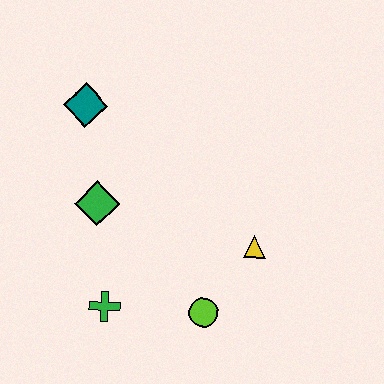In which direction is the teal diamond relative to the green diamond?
The teal diamond is above the green diamond.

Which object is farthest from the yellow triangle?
The teal diamond is farthest from the yellow triangle.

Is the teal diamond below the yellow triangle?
No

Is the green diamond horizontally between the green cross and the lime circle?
No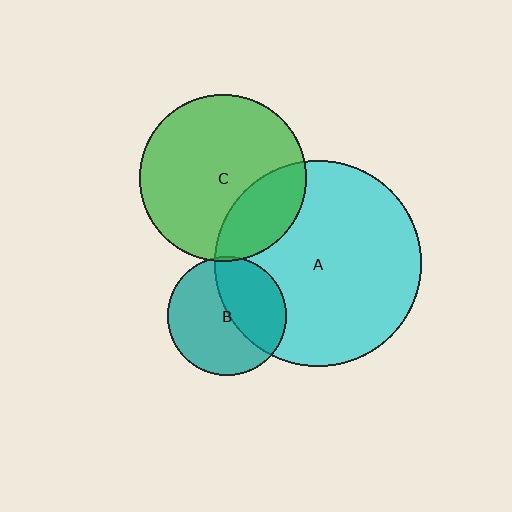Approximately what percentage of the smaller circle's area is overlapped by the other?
Approximately 25%.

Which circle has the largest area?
Circle A (cyan).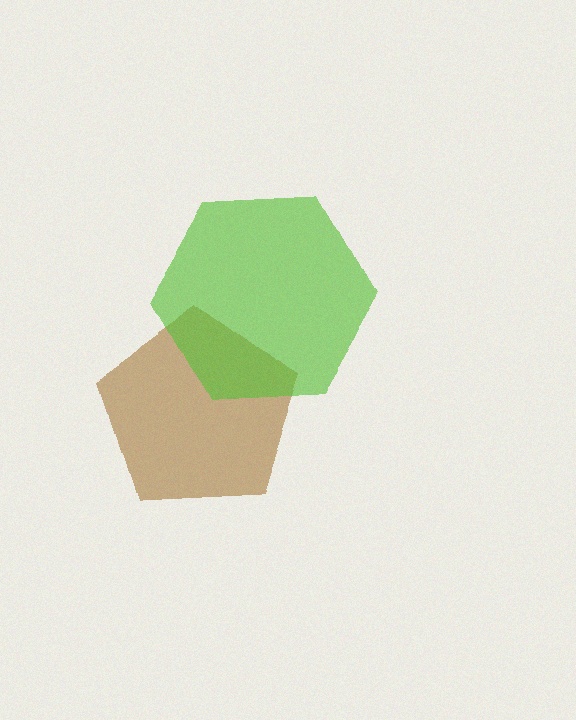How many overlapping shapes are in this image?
There are 2 overlapping shapes in the image.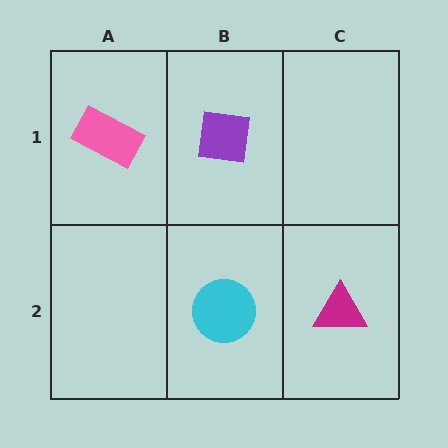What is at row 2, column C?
A magenta triangle.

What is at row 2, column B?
A cyan circle.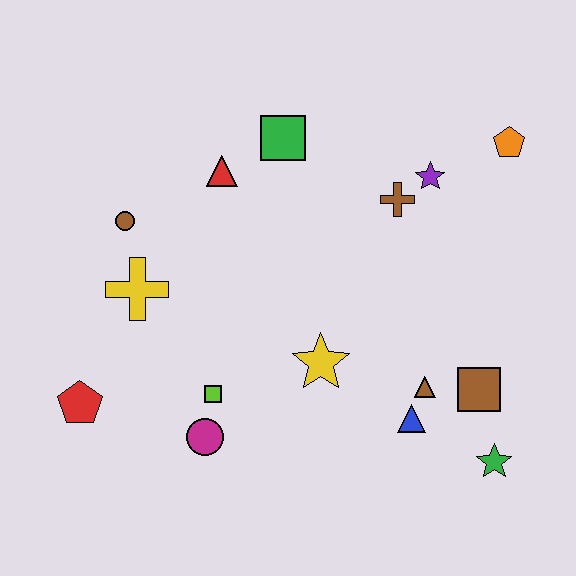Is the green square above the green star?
Yes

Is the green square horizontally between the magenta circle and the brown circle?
No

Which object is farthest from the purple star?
The red pentagon is farthest from the purple star.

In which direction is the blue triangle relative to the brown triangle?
The blue triangle is below the brown triangle.